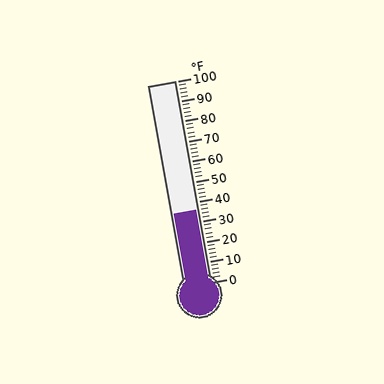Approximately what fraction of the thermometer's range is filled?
The thermometer is filled to approximately 35% of its range.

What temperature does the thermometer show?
The thermometer shows approximately 36°F.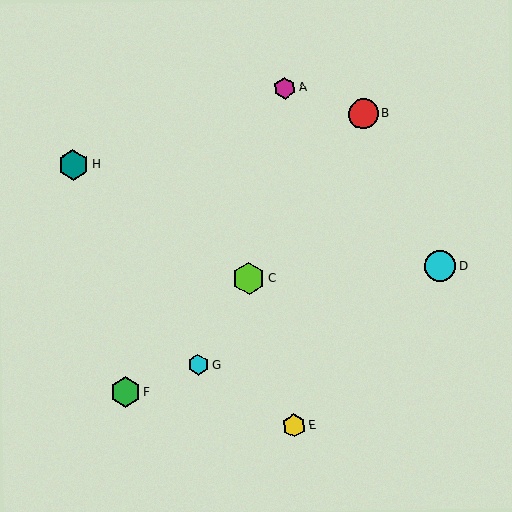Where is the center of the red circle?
The center of the red circle is at (363, 114).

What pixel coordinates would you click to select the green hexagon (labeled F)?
Click at (125, 392) to select the green hexagon F.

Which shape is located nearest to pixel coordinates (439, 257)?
The cyan circle (labeled D) at (440, 266) is nearest to that location.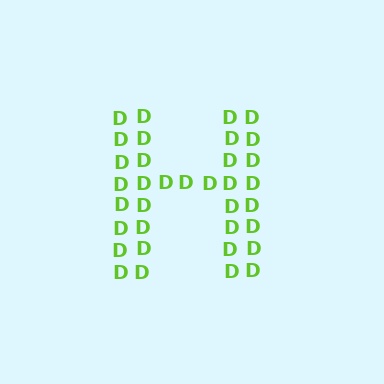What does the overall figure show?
The overall figure shows the letter H.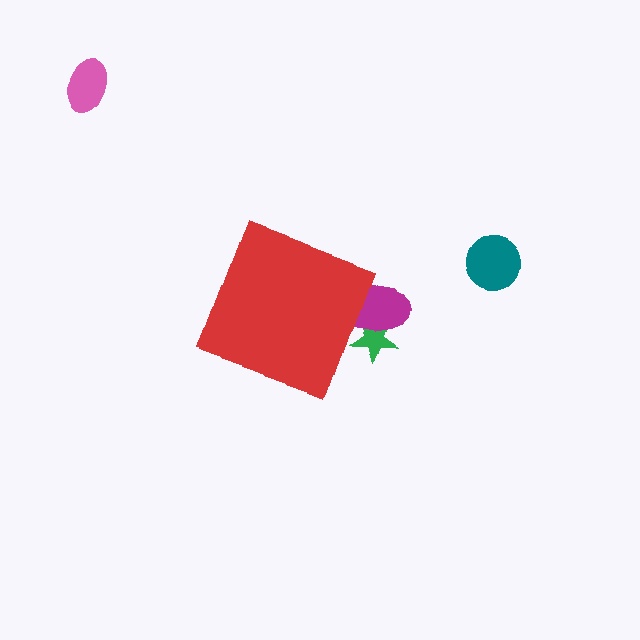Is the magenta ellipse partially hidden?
Yes, the magenta ellipse is partially hidden behind the red diamond.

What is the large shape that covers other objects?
A red diamond.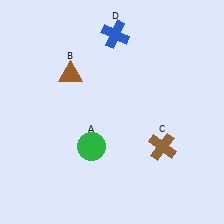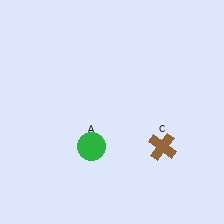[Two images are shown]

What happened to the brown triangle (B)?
The brown triangle (B) was removed in Image 2. It was in the top-left area of Image 1.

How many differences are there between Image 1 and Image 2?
There are 2 differences between the two images.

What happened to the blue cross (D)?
The blue cross (D) was removed in Image 2. It was in the top-right area of Image 1.